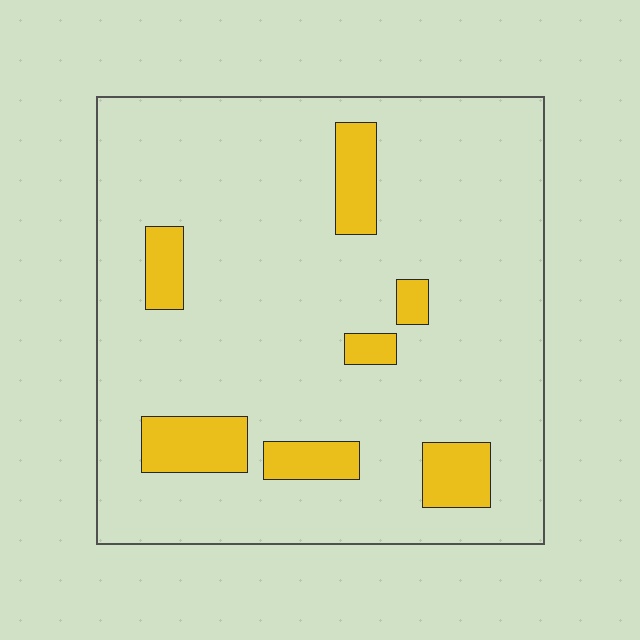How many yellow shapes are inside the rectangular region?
7.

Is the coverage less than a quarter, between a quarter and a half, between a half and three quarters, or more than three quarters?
Less than a quarter.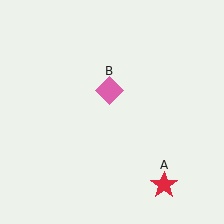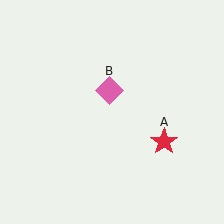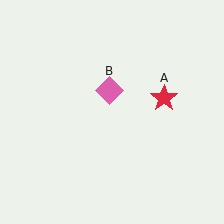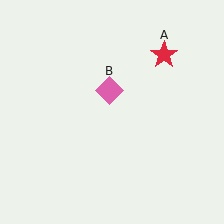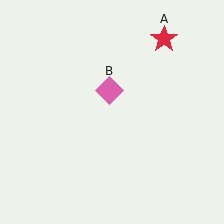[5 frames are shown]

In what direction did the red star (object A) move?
The red star (object A) moved up.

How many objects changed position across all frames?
1 object changed position: red star (object A).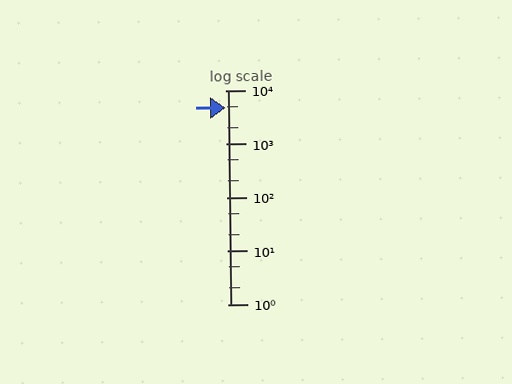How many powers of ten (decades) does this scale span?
The scale spans 4 decades, from 1 to 10000.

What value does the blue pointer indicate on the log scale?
The pointer indicates approximately 4700.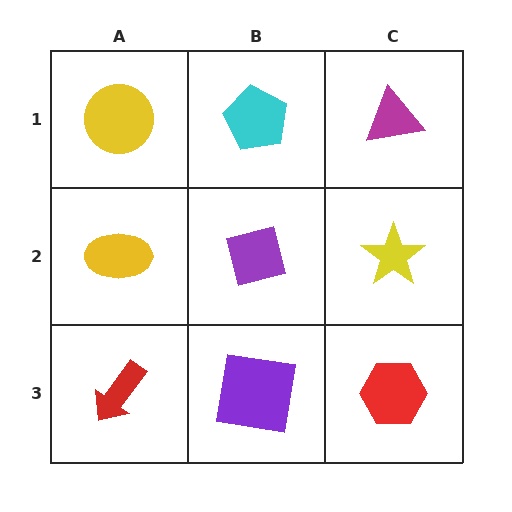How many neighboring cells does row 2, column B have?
4.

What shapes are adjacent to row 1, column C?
A yellow star (row 2, column C), a cyan pentagon (row 1, column B).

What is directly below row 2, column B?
A purple square.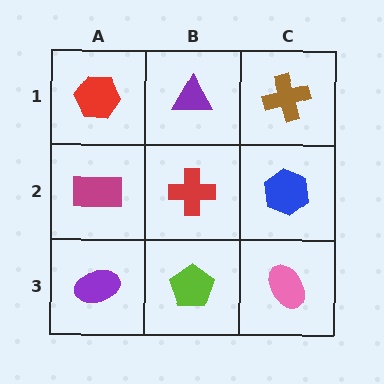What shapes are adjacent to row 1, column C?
A blue hexagon (row 2, column C), a purple triangle (row 1, column B).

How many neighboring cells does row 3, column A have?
2.